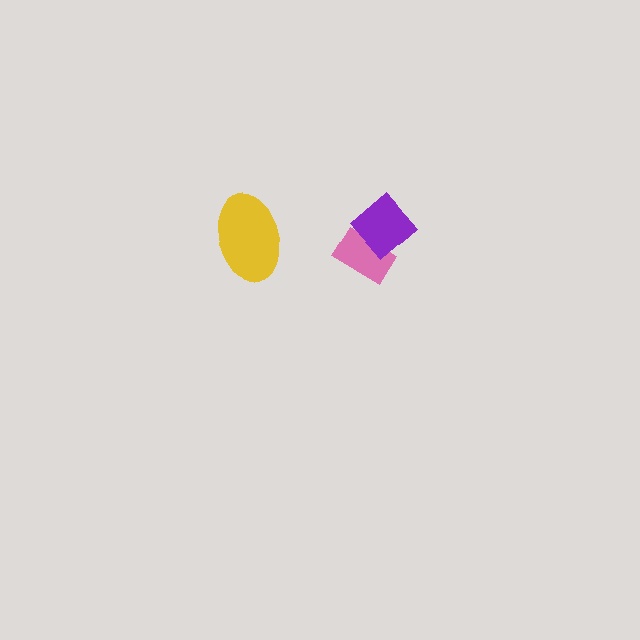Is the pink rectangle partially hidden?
Yes, it is partially covered by another shape.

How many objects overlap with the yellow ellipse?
0 objects overlap with the yellow ellipse.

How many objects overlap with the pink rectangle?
1 object overlaps with the pink rectangle.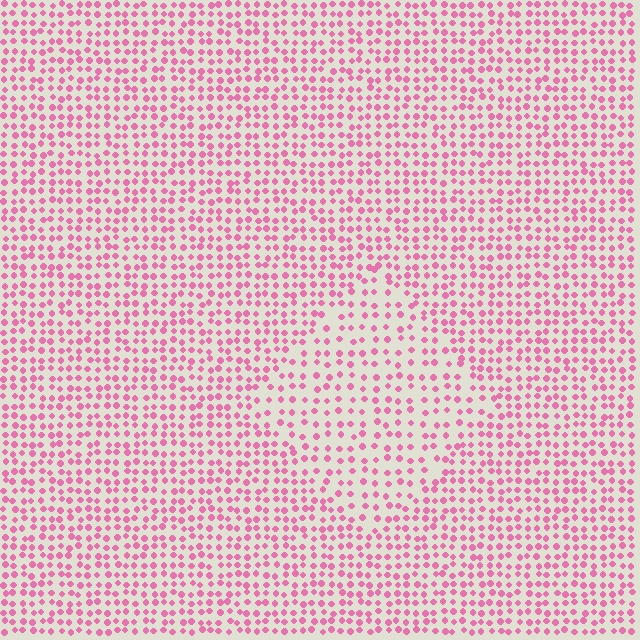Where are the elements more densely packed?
The elements are more densely packed outside the diamond boundary.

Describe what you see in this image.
The image contains small pink elements arranged at two different densities. A diamond-shaped region is visible where the elements are less densely packed than the surrounding area.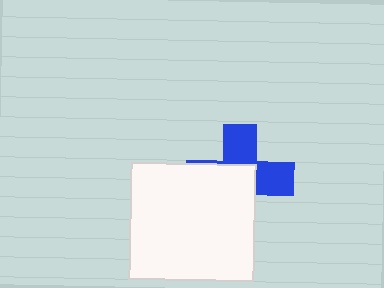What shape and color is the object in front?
The object in front is a white rectangle.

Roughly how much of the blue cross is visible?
A small part of it is visible (roughly 45%).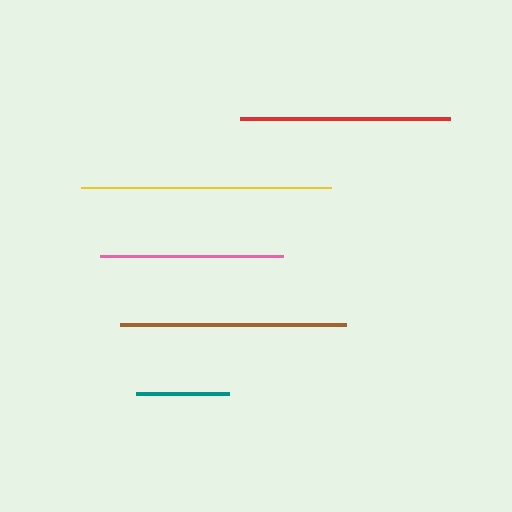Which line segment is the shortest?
The teal line is the shortest at approximately 93 pixels.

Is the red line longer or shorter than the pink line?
The red line is longer than the pink line.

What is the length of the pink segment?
The pink segment is approximately 183 pixels long.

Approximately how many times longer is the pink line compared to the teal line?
The pink line is approximately 2.0 times the length of the teal line.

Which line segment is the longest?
The yellow line is the longest at approximately 250 pixels.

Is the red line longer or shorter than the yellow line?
The yellow line is longer than the red line.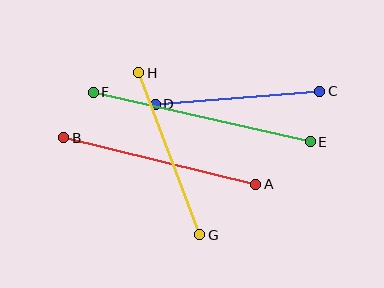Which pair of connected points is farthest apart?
Points E and F are farthest apart.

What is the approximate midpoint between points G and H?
The midpoint is at approximately (169, 154) pixels.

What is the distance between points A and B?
The distance is approximately 198 pixels.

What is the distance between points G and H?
The distance is approximately 173 pixels.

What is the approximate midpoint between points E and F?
The midpoint is at approximately (202, 117) pixels.